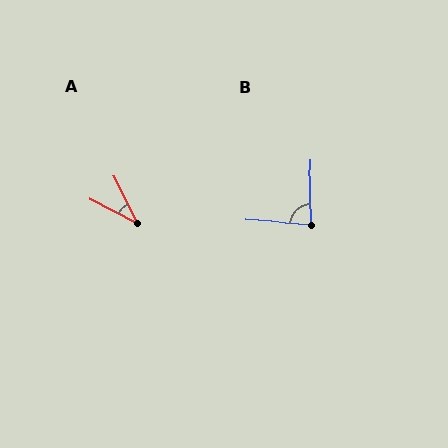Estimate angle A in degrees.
Approximately 37 degrees.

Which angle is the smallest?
A, at approximately 37 degrees.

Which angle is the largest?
B, at approximately 85 degrees.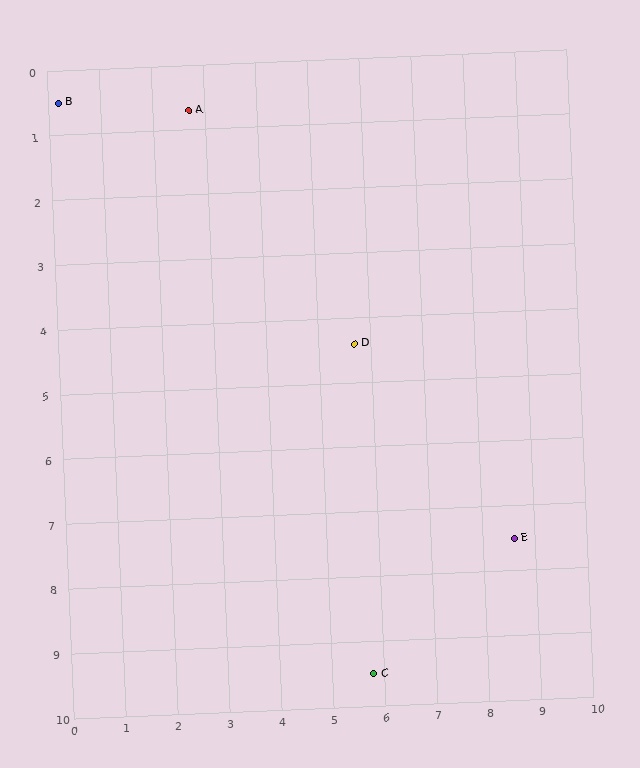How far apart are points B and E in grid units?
Points B and E are about 10.9 grid units apart.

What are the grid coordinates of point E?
Point E is at approximately (8.6, 7.5).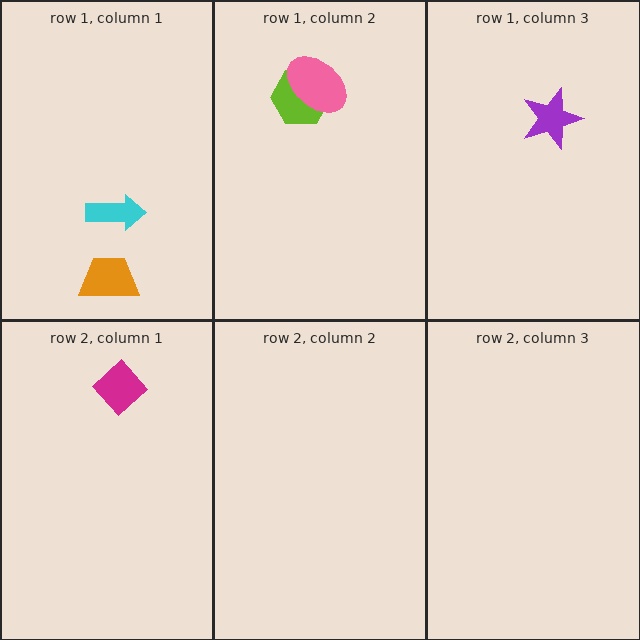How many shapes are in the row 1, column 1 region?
2.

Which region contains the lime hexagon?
The row 1, column 2 region.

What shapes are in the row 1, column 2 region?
The lime hexagon, the pink ellipse.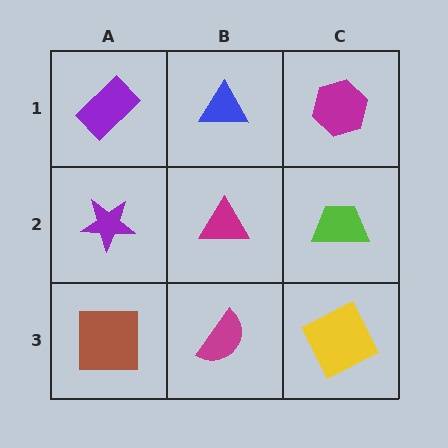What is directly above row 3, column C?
A lime trapezoid.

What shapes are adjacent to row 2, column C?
A magenta hexagon (row 1, column C), a yellow square (row 3, column C), a magenta triangle (row 2, column B).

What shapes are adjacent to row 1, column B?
A magenta triangle (row 2, column B), a purple rectangle (row 1, column A), a magenta hexagon (row 1, column C).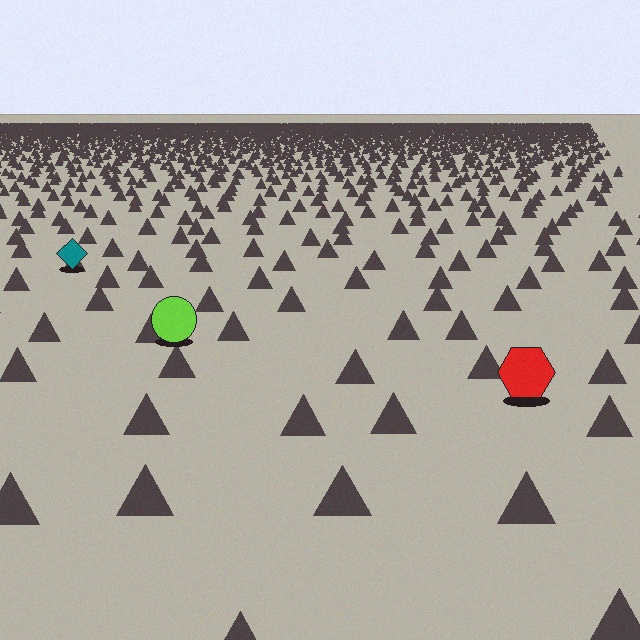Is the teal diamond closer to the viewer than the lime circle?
No. The lime circle is closer — you can tell from the texture gradient: the ground texture is coarser near it.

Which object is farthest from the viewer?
The teal diamond is farthest from the viewer. It appears smaller and the ground texture around it is denser.